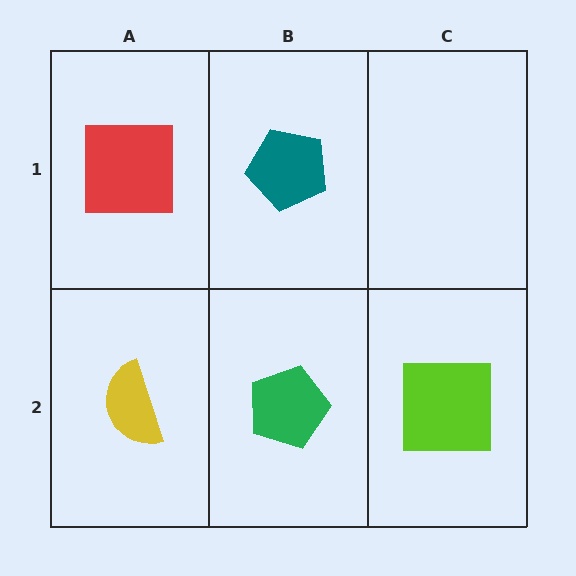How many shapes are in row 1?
2 shapes.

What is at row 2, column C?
A lime square.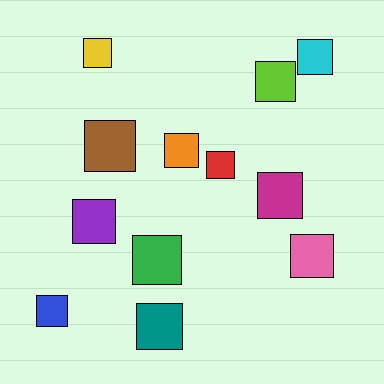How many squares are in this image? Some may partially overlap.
There are 12 squares.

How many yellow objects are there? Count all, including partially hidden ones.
There is 1 yellow object.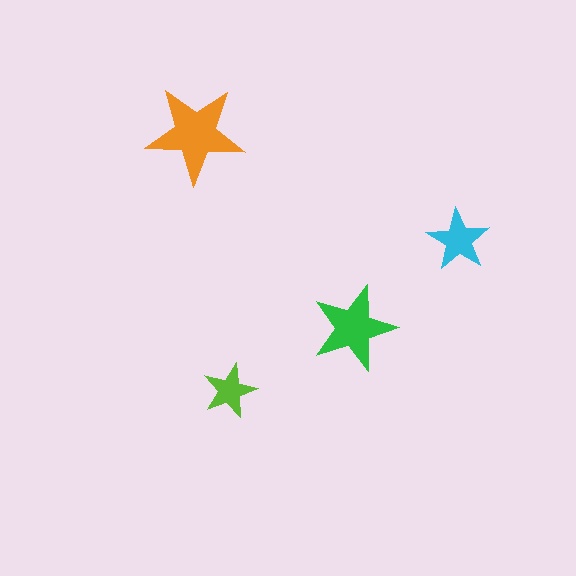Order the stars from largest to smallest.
the orange one, the green one, the cyan one, the lime one.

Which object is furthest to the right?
The cyan star is rightmost.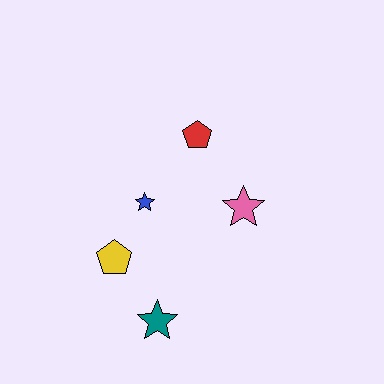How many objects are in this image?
There are 5 objects.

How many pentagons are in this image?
There are 2 pentagons.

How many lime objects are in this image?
There are no lime objects.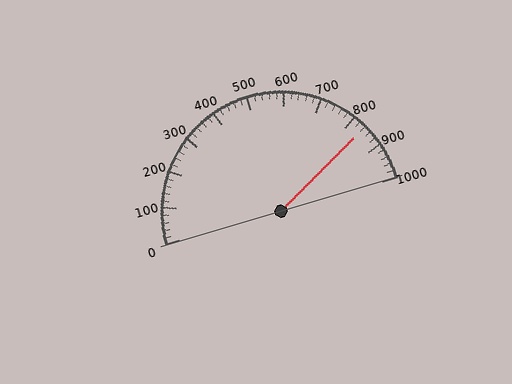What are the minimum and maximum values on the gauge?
The gauge ranges from 0 to 1000.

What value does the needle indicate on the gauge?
The needle indicates approximately 840.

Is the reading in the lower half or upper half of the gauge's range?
The reading is in the upper half of the range (0 to 1000).